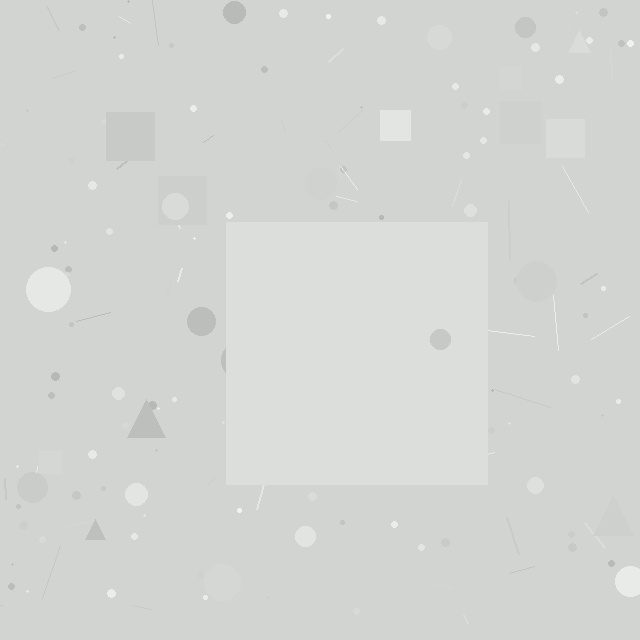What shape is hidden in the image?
A square is hidden in the image.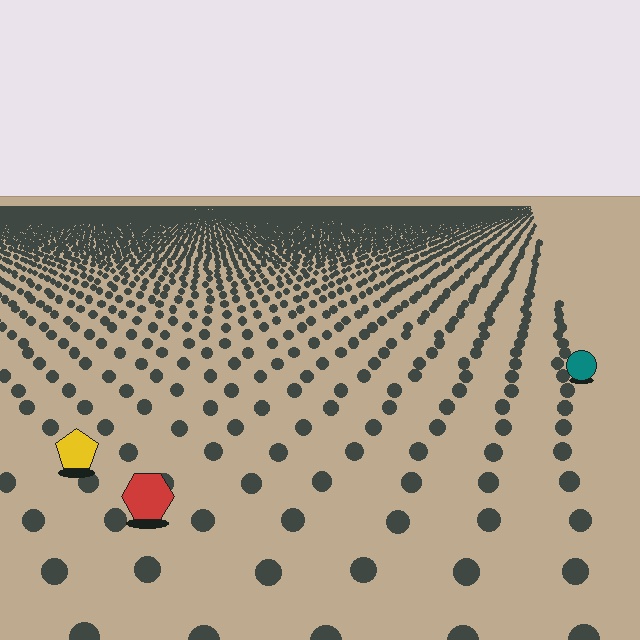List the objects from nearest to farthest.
From nearest to farthest: the red hexagon, the yellow pentagon, the teal circle.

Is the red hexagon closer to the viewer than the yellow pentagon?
Yes. The red hexagon is closer — you can tell from the texture gradient: the ground texture is coarser near it.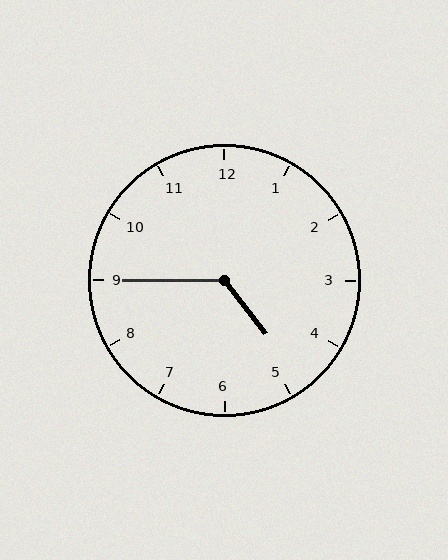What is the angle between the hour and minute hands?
Approximately 128 degrees.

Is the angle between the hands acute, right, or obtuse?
It is obtuse.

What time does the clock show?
4:45.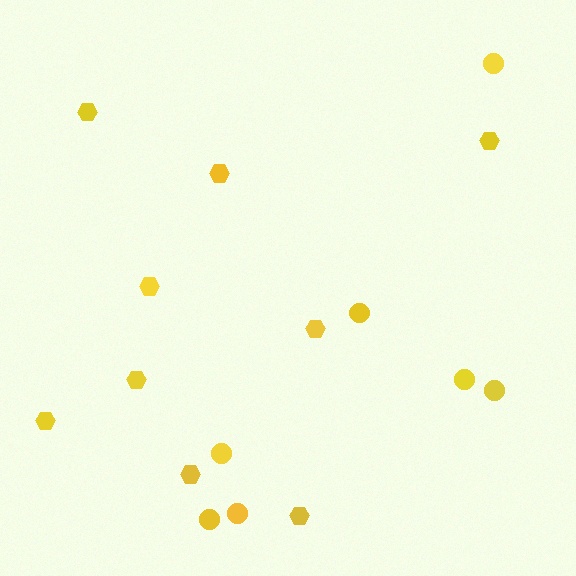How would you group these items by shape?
There are 2 groups: one group of hexagons (9) and one group of circles (7).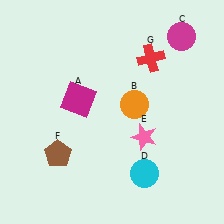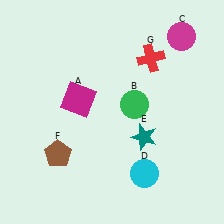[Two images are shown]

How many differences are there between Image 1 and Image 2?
There are 2 differences between the two images.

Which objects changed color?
B changed from orange to green. E changed from pink to teal.